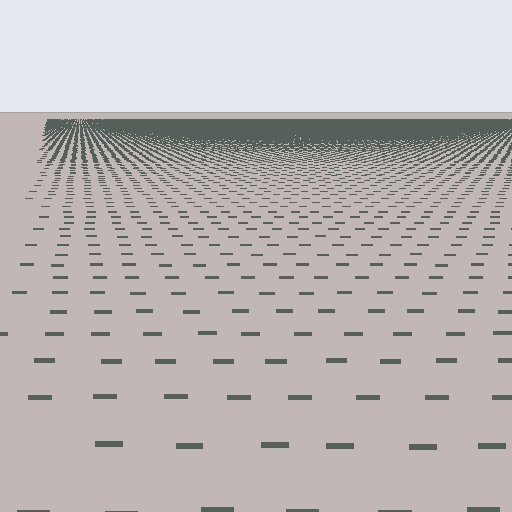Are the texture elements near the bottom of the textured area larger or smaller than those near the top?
Larger. Near the bottom, elements are closer to the viewer and appear at a bigger on-screen size.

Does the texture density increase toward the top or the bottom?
Density increases toward the top.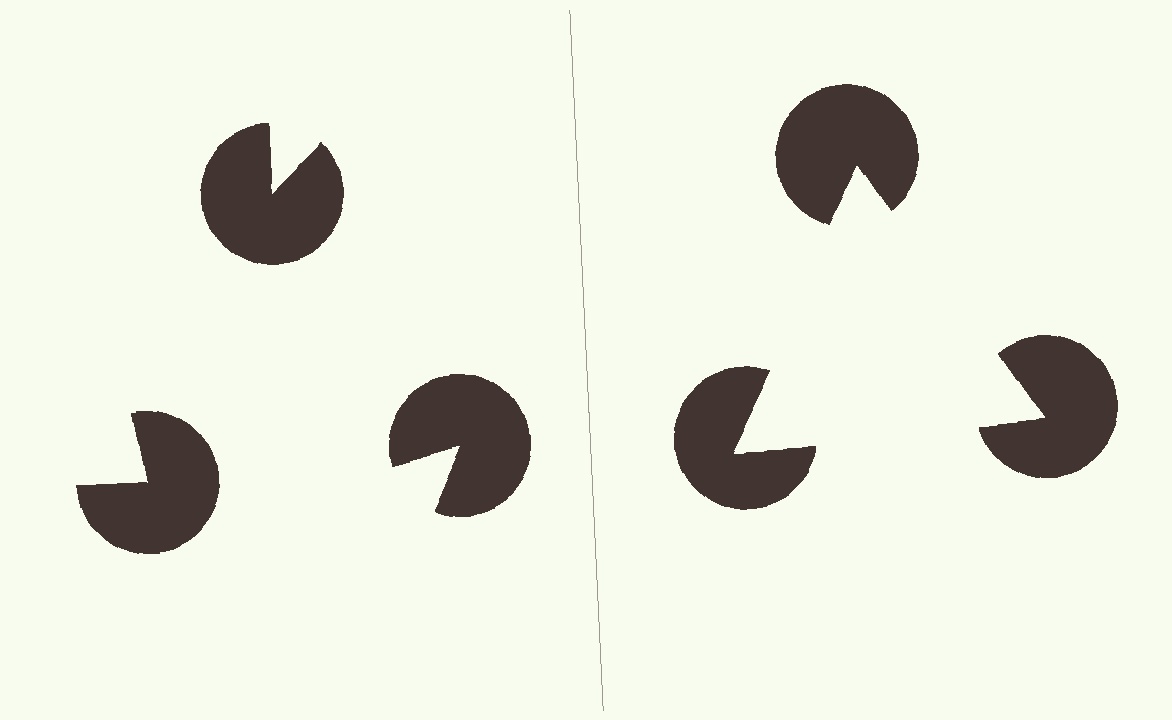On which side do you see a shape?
An illusory triangle appears on the right side. On the left side the wedge cuts are rotated, so no coherent shape forms.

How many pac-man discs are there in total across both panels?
6 — 3 on each side.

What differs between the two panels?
The pac-man discs are positioned identically on both sides; only the wedge orientations differ. On the right they align to a triangle; on the left they are misaligned.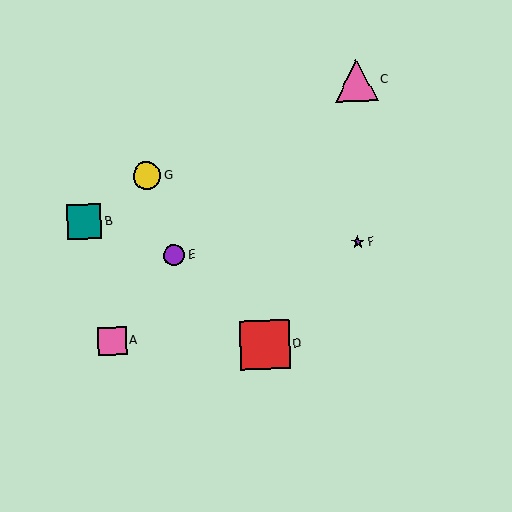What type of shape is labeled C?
Shape C is a pink triangle.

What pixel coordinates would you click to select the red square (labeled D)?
Click at (265, 345) to select the red square D.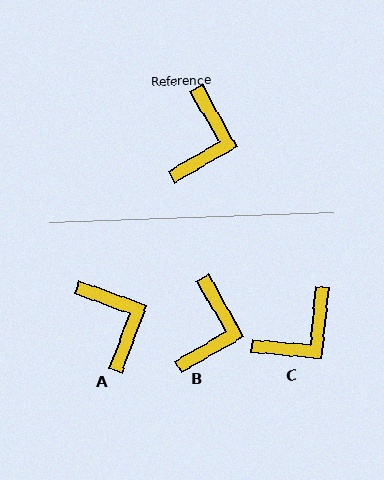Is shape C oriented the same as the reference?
No, it is off by about 35 degrees.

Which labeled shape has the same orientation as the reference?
B.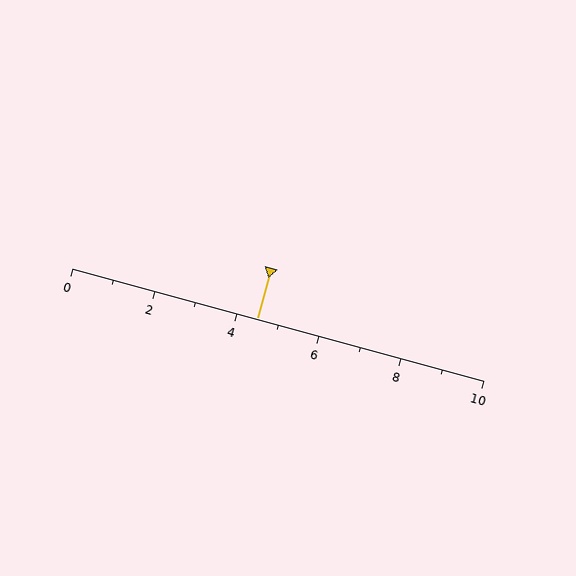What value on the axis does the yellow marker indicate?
The marker indicates approximately 4.5.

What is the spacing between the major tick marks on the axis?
The major ticks are spaced 2 apart.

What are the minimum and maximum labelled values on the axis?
The axis runs from 0 to 10.